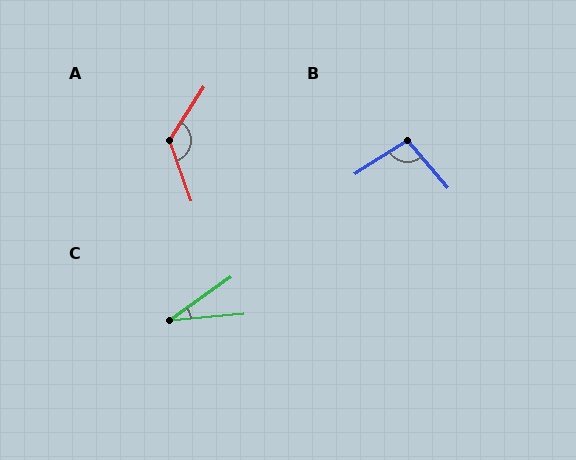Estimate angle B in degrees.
Approximately 98 degrees.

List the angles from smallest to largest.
C (31°), B (98°), A (127°).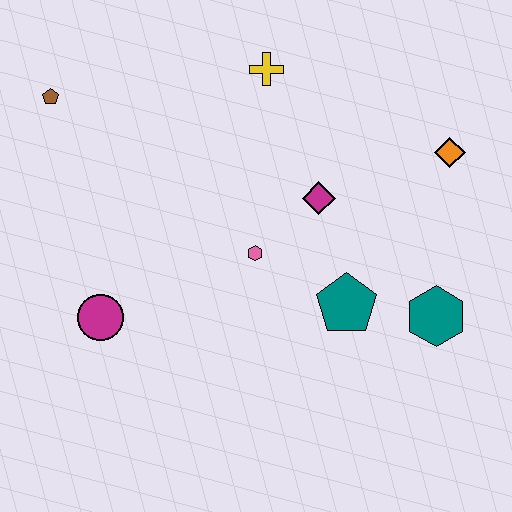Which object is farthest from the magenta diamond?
The brown pentagon is farthest from the magenta diamond.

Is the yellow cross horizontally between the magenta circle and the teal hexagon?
Yes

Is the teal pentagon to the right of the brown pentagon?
Yes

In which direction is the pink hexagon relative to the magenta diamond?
The pink hexagon is to the left of the magenta diamond.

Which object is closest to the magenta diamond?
The pink hexagon is closest to the magenta diamond.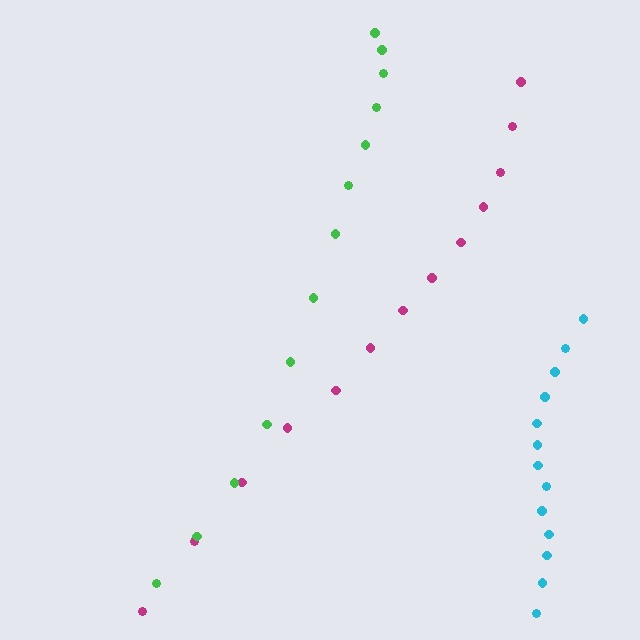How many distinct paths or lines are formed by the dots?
There are 3 distinct paths.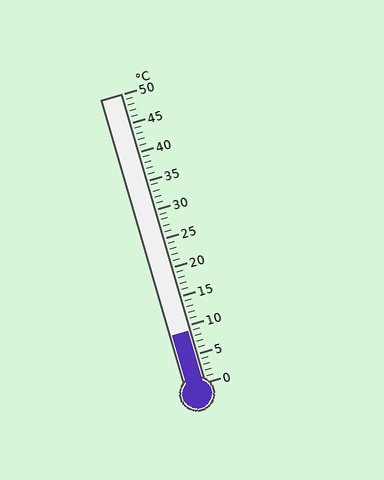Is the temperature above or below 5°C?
The temperature is above 5°C.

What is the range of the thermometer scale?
The thermometer scale ranges from 0°C to 50°C.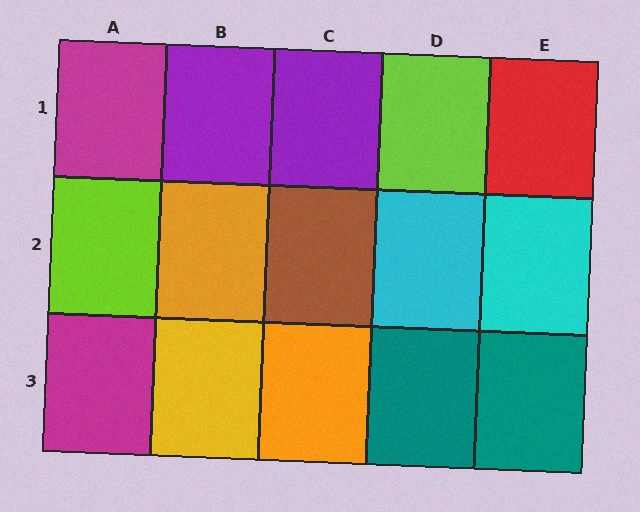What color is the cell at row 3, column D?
Teal.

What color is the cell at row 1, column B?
Purple.